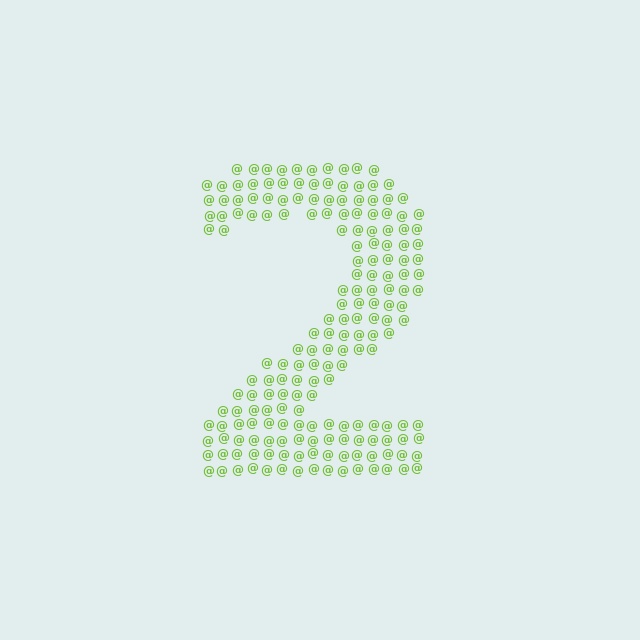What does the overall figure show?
The overall figure shows the digit 2.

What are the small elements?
The small elements are at signs.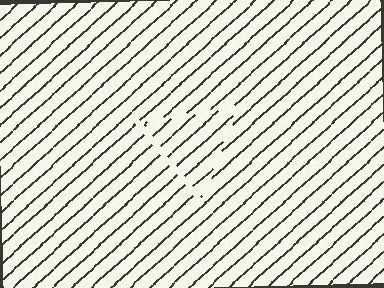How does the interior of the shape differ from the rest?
The interior of the shape contains the same grating, shifted by half a period — the contour is defined by the phase discontinuity where line-ends from the inner and outer gratings abut.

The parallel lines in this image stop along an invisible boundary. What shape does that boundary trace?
An illusory triangle. The interior of the shape contains the same grating, shifted by half a period — the contour is defined by the phase discontinuity where line-ends from the inner and outer gratings abut.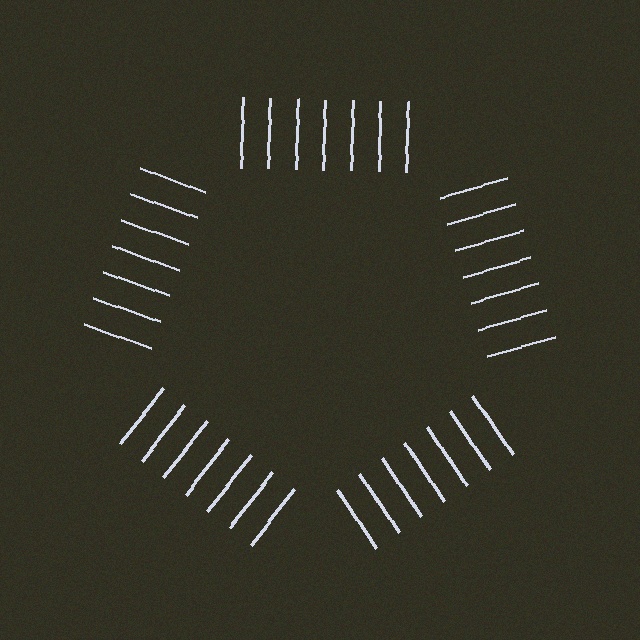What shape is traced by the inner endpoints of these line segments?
An illusory pentagon — the line segments terminate on its edges but no continuous stroke is drawn.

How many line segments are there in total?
35 — 7 along each of the 5 edges.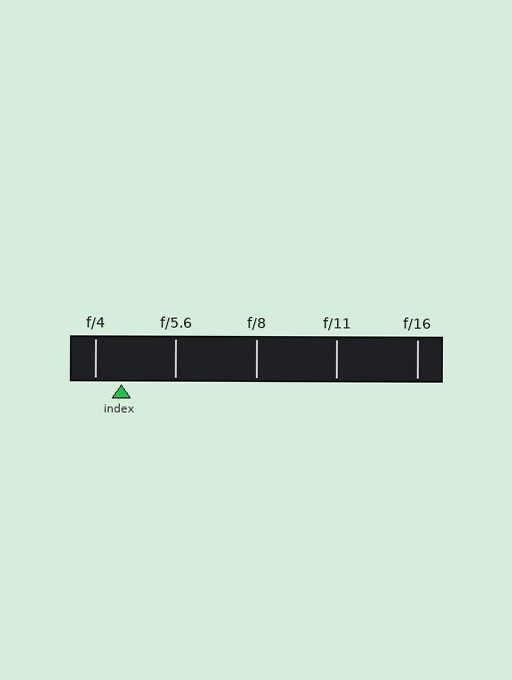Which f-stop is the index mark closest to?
The index mark is closest to f/4.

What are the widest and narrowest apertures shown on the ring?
The widest aperture shown is f/4 and the narrowest is f/16.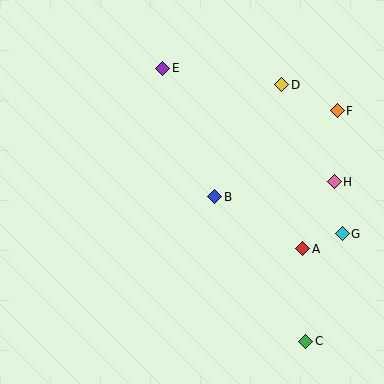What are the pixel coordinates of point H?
Point H is at (334, 182).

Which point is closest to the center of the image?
Point B at (215, 197) is closest to the center.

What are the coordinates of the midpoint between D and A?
The midpoint between D and A is at (292, 167).